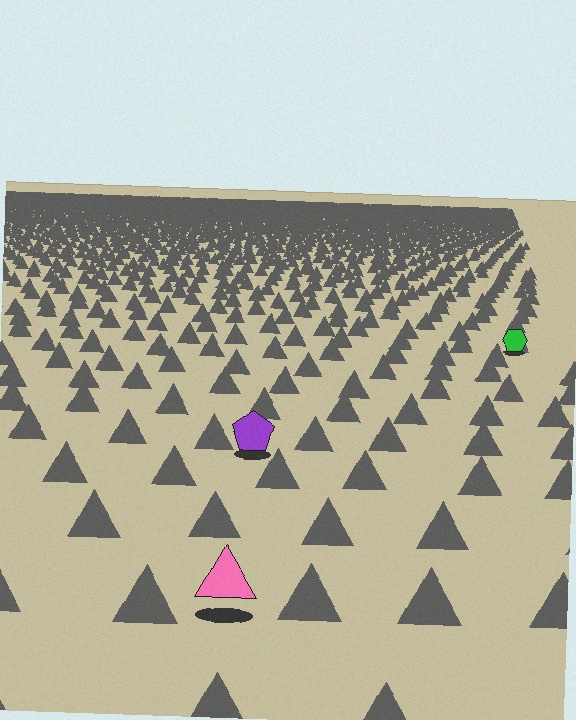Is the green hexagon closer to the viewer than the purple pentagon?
No. The purple pentagon is closer — you can tell from the texture gradient: the ground texture is coarser near it.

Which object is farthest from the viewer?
The green hexagon is farthest from the viewer. It appears smaller and the ground texture around it is denser.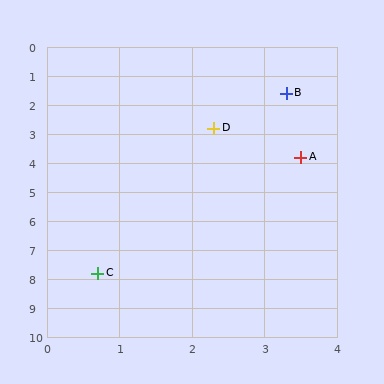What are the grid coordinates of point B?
Point B is at approximately (3.3, 1.6).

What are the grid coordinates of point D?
Point D is at approximately (2.3, 2.8).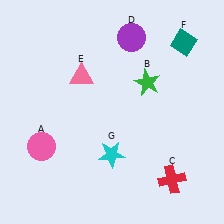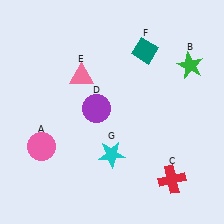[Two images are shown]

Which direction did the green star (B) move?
The green star (B) moved right.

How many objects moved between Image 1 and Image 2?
3 objects moved between the two images.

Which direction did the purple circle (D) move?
The purple circle (D) moved down.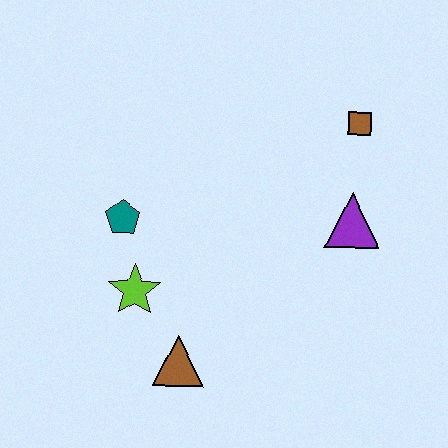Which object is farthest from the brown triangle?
The brown square is farthest from the brown triangle.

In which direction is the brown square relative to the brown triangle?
The brown square is above the brown triangle.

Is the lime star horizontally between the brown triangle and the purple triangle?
No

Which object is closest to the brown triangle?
The lime star is closest to the brown triangle.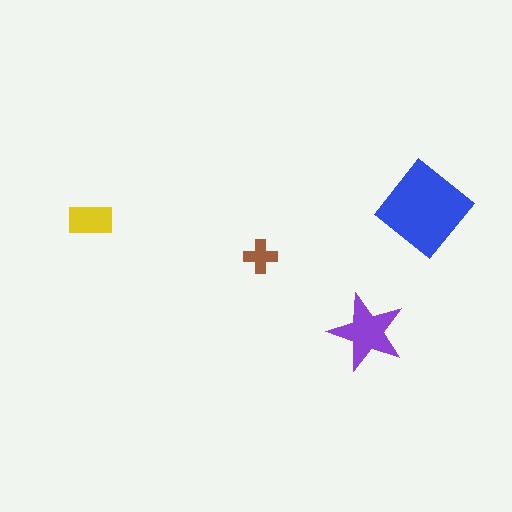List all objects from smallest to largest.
The brown cross, the yellow rectangle, the purple star, the blue diamond.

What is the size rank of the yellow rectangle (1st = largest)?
3rd.